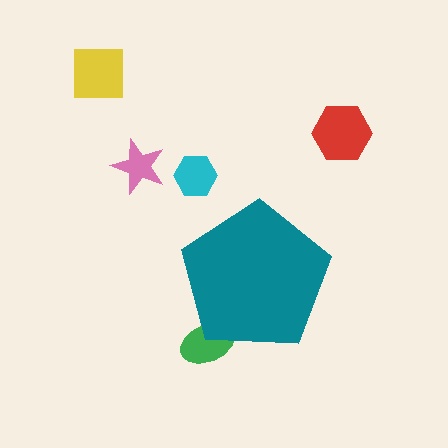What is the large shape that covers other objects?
A teal pentagon.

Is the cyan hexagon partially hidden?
No, the cyan hexagon is fully visible.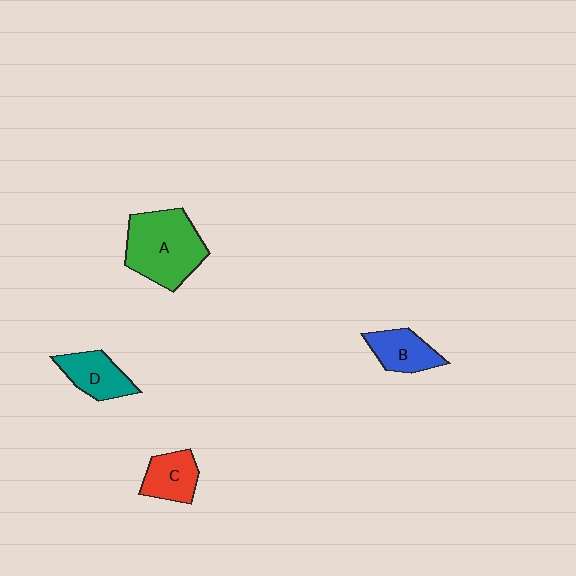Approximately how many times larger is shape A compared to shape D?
Approximately 1.9 times.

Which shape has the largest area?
Shape A (green).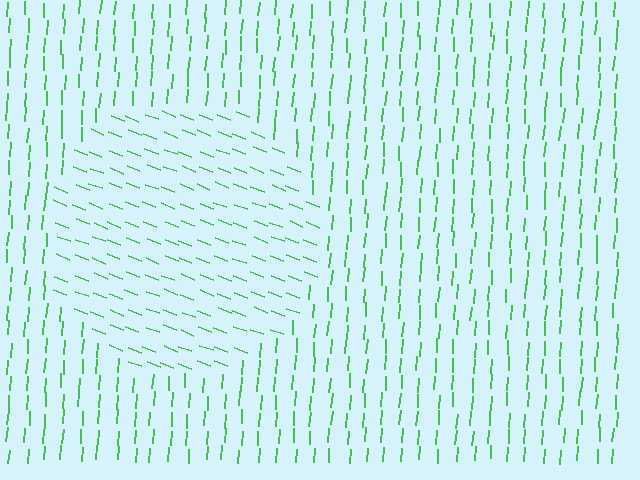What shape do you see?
I see a circle.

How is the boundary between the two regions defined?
The boundary is defined purely by a change in line orientation (approximately 73 degrees difference). All lines are the same color and thickness.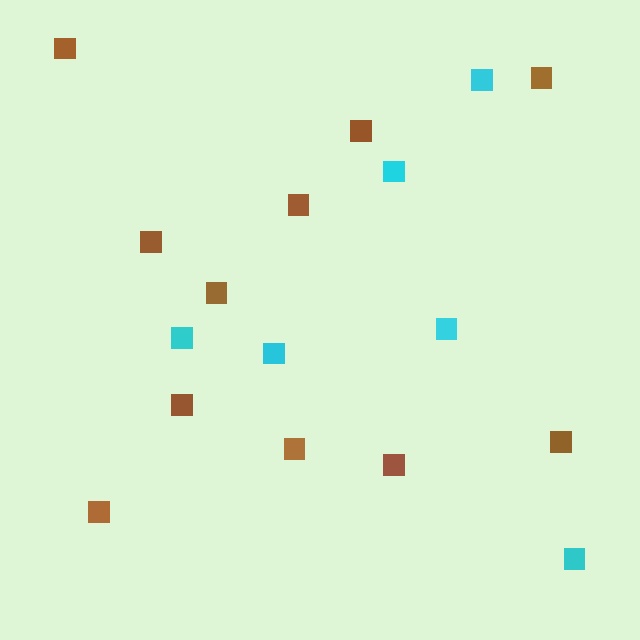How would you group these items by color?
There are 2 groups: one group of cyan squares (6) and one group of brown squares (11).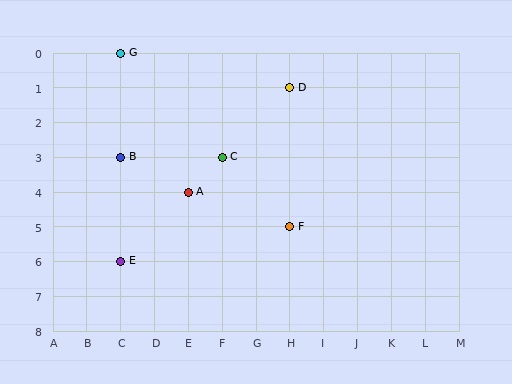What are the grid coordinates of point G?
Point G is at grid coordinates (C, 0).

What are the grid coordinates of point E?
Point E is at grid coordinates (C, 6).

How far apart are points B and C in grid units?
Points B and C are 3 columns apart.